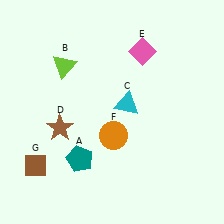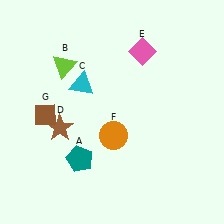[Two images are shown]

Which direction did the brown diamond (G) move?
The brown diamond (G) moved up.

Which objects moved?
The objects that moved are: the cyan triangle (C), the brown diamond (G).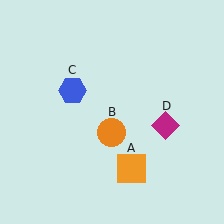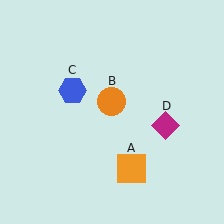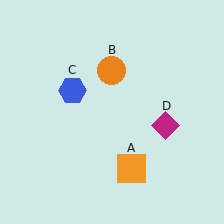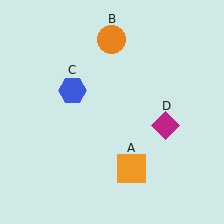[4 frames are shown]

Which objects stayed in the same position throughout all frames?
Orange square (object A) and blue hexagon (object C) and magenta diamond (object D) remained stationary.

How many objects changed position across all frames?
1 object changed position: orange circle (object B).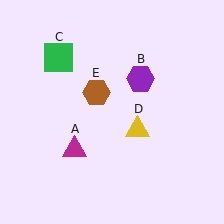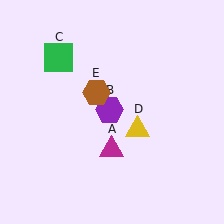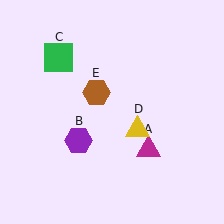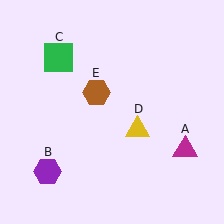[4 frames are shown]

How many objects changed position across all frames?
2 objects changed position: magenta triangle (object A), purple hexagon (object B).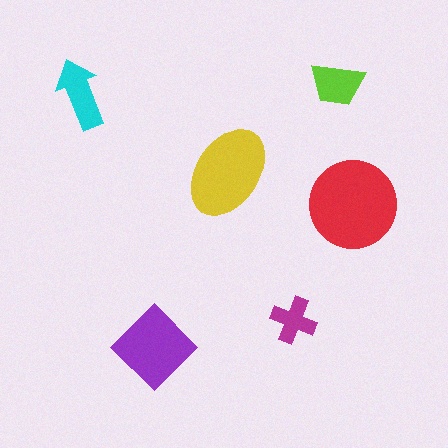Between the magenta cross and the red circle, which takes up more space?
The red circle.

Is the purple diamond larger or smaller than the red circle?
Smaller.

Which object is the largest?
The red circle.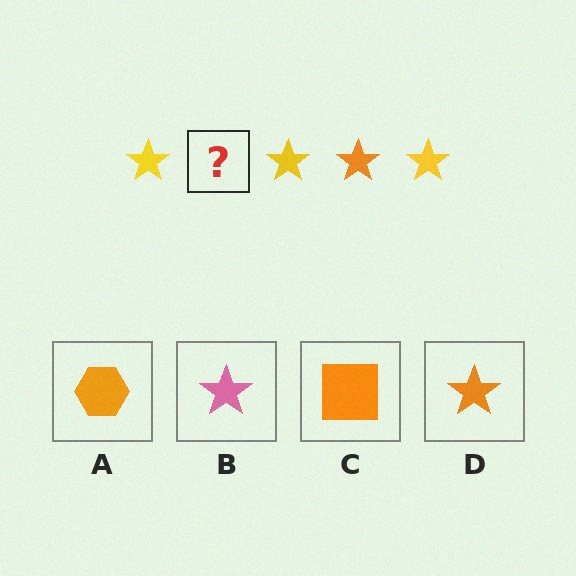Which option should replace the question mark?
Option D.